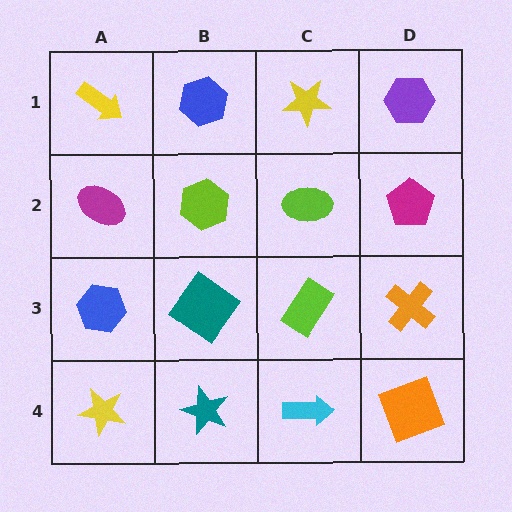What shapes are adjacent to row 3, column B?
A lime hexagon (row 2, column B), a teal star (row 4, column B), a blue hexagon (row 3, column A), a lime rectangle (row 3, column C).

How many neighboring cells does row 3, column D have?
3.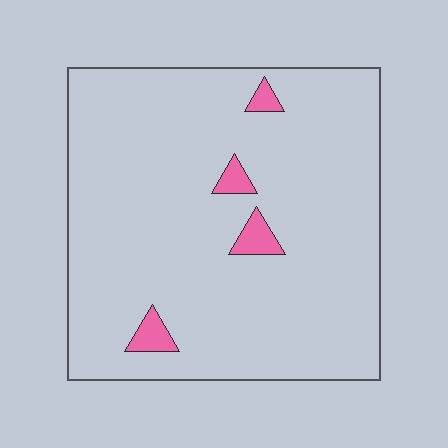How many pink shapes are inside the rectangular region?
4.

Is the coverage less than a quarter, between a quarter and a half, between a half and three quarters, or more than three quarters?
Less than a quarter.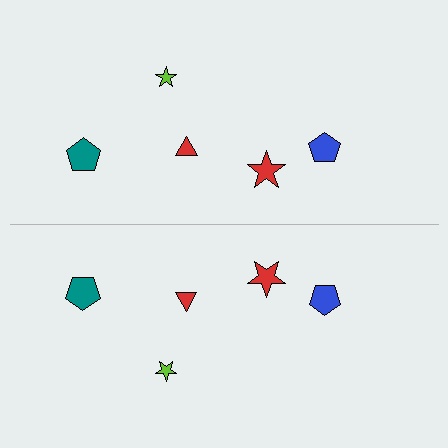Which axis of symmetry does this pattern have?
The pattern has a horizontal axis of symmetry running through the center of the image.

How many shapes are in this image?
There are 10 shapes in this image.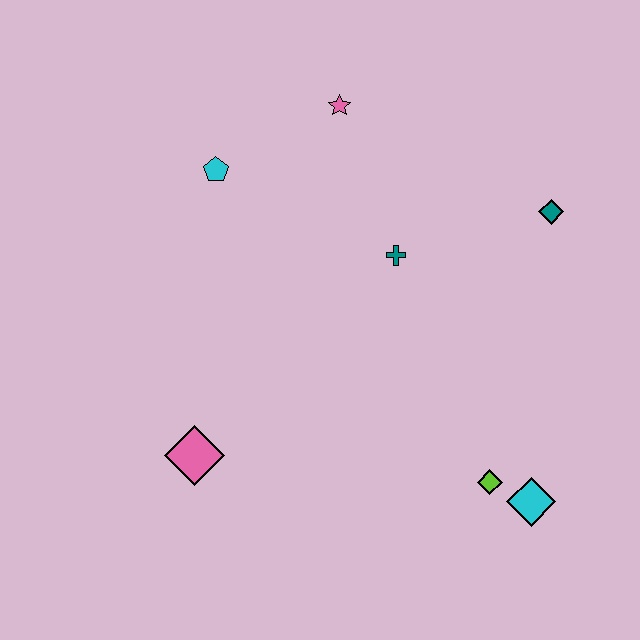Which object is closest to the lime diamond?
The cyan diamond is closest to the lime diamond.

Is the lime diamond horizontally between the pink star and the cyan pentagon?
No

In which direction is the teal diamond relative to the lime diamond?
The teal diamond is above the lime diamond.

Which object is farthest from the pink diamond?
The teal diamond is farthest from the pink diamond.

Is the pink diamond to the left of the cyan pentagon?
Yes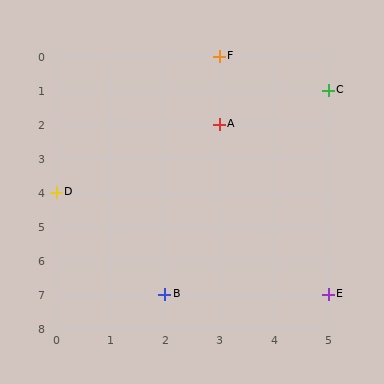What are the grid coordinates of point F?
Point F is at grid coordinates (3, 0).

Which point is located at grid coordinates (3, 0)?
Point F is at (3, 0).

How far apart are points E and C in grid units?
Points E and C are 6 rows apart.